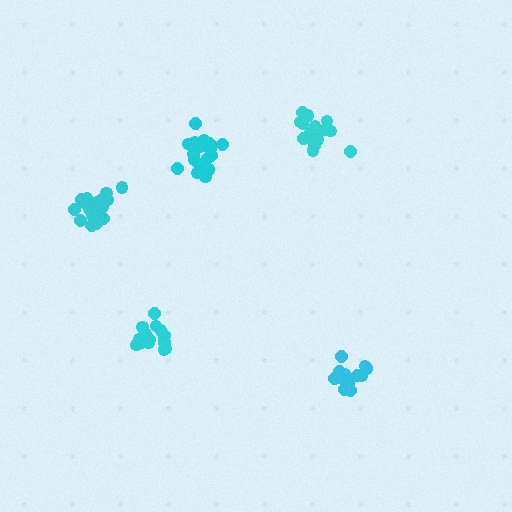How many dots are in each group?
Group 1: 15 dots, Group 2: 15 dots, Group 3: 17 dots, Group 4: 20 dots, Group 5: 20 dots (87 total).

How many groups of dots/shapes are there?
There are 5 groups.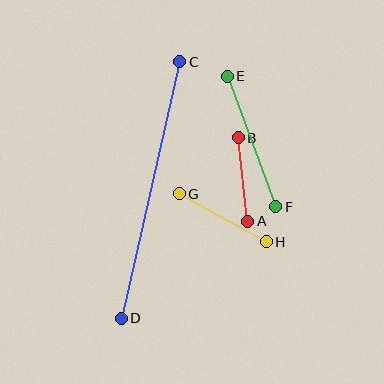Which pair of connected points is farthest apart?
Points C and D are farthest apart.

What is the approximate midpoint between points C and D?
The midpoint is at approximately (151, 190) pixels.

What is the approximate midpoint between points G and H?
The midpoint is at approximately (223, 218) pixels.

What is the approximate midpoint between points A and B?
The midpoint is at approximately (243, 179) pixels.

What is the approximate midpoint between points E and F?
The midpoint is at approximately (251, 141) pixels.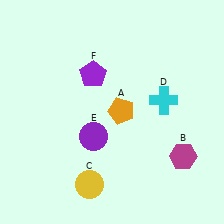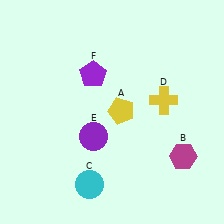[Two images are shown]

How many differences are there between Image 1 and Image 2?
There are 3 differences between the two images.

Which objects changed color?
A changed from orange to yellow. C changed from yellow to cyan. D changed from cyan to yellow.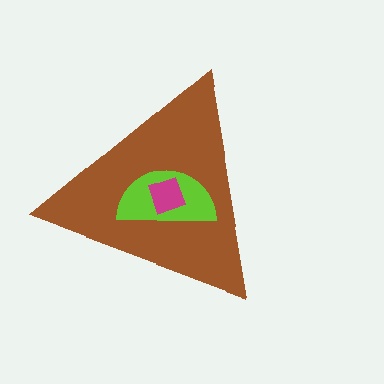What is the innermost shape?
The magenta square.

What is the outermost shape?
The brown triangle.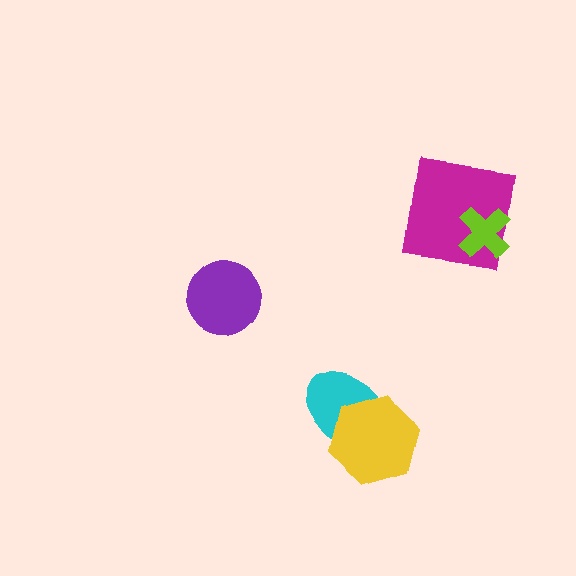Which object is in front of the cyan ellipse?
The yellow hexagon is in front of the cyan ellipse.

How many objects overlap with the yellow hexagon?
1 object overlaps with the yellow hexagon.